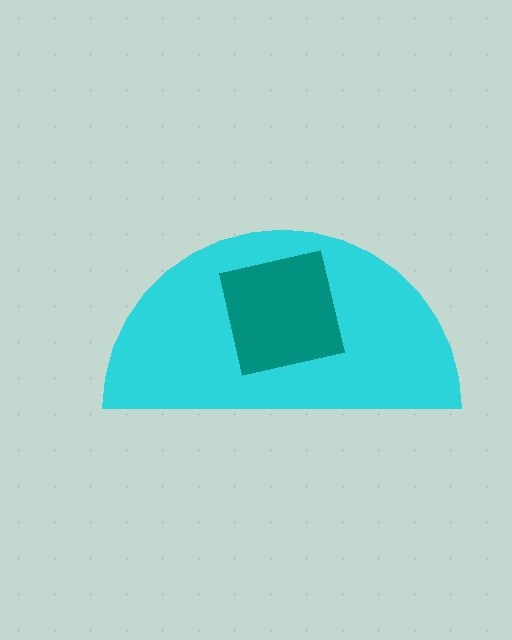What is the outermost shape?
The cyan semicircle.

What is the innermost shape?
The teal square.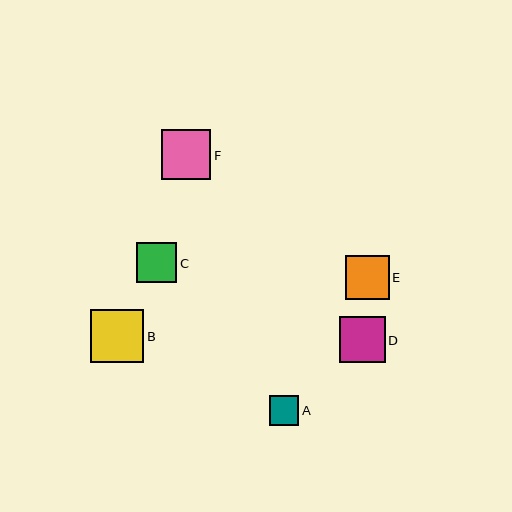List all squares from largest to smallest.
From largest to smallest: B, F, D, E, C, A.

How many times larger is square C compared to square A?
Square C is approximately 1.4 times the size of square A.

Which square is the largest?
Square B is the largest with a size of approximately 54 pixels.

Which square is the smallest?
Square A is the smallest with a size of approximately 29 pixels.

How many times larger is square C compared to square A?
Square C is approximately 1.4 times the size of square A.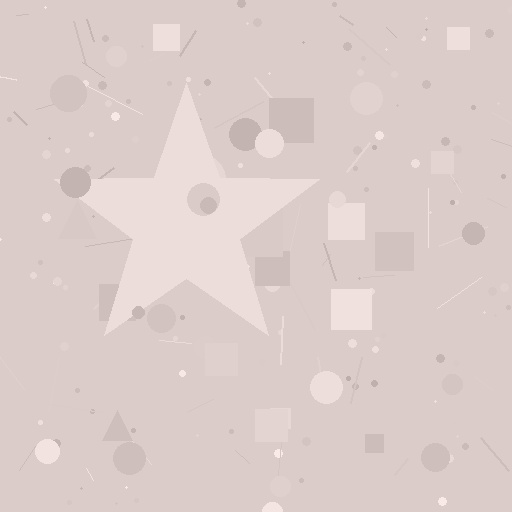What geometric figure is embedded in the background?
A star is embedded in the background.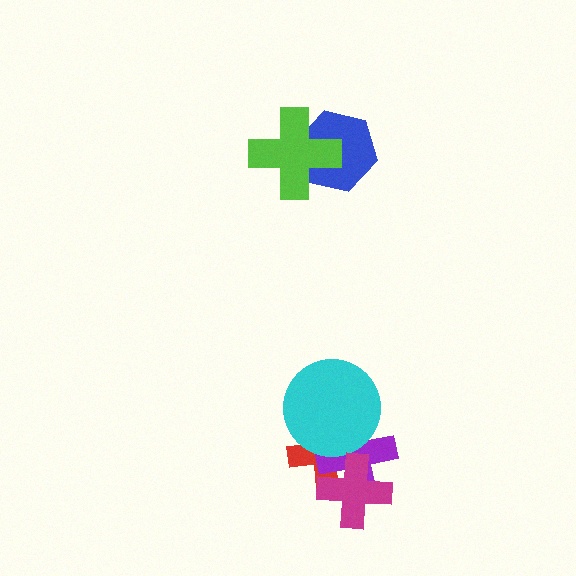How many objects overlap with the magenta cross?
2 objects overlap with the magenta cross.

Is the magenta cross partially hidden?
No, no other shape covers it.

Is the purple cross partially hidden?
Yes, it is partially covered by another shape.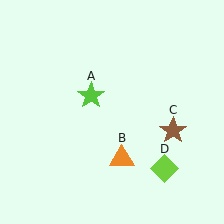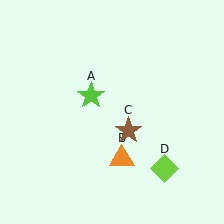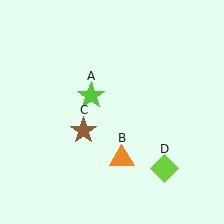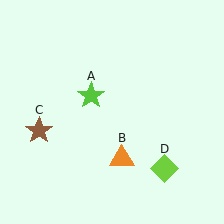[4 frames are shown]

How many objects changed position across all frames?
1 object changed position: brown star (object C).